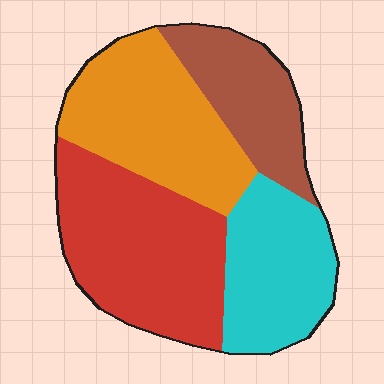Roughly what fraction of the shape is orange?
Orange covers roughly 30% of the shape.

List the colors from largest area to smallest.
From largest to smallest: red, orange, cyan, brown.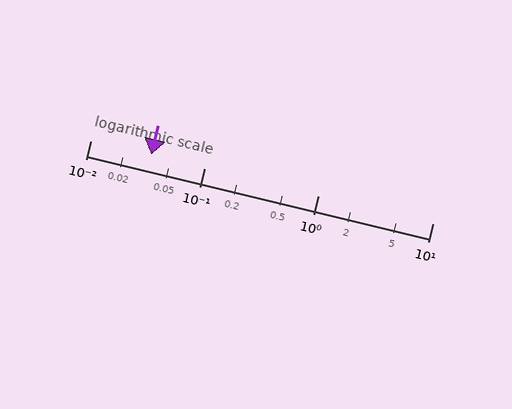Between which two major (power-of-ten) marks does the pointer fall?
The pointer is between 0.01 and 0.1.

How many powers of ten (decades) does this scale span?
The scale spans 3 decades, from 0.01 to 10.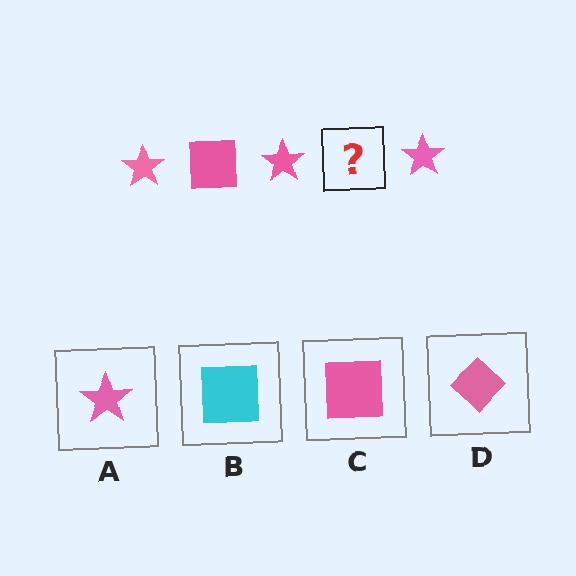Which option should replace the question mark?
Option C.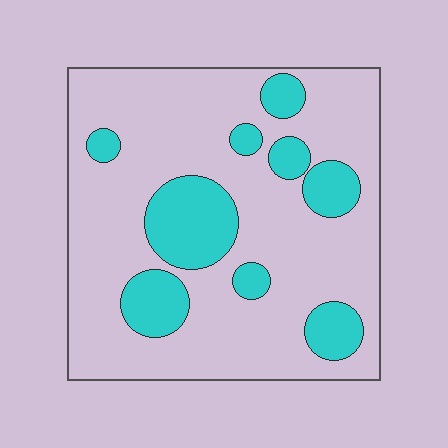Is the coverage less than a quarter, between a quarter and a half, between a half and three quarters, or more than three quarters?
Less than a quarter.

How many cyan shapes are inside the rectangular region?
9.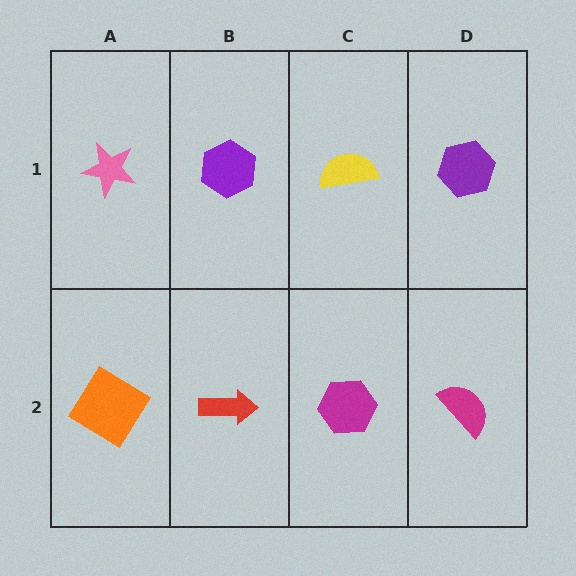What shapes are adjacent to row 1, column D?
A magenta semicircle (row 2, column D), a yellow semicircle (row 1, column C).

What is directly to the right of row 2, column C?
A magenta semicircle.